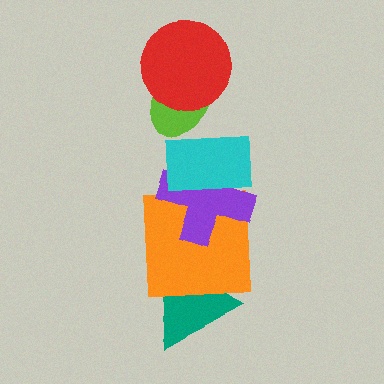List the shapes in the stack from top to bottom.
From top to bottom: the red circle, the lime ellipse, the cyan rectangle, the purple cross, the orange square, the teal triangle.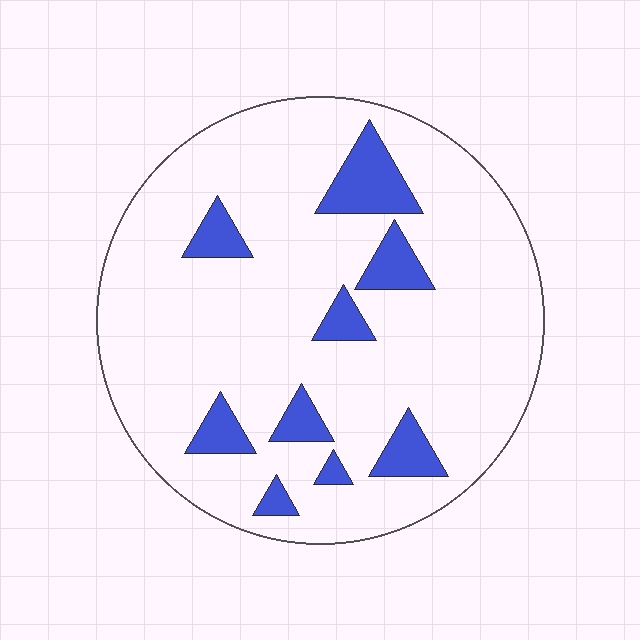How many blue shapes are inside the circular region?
9.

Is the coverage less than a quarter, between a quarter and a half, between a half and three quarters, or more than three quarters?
Less than a quarter.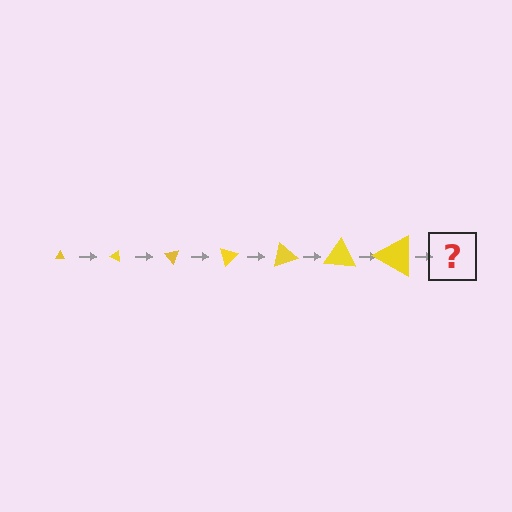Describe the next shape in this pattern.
It should be a triangle, larger than the previous one and rotated 175 degrees from the start.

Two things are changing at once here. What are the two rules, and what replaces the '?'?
The two rules are that the triangle grows larger each step and it rotates 25 degrees each step. The '?' should be a triangle, larger than the previous one and rotated 175 degrees from the start.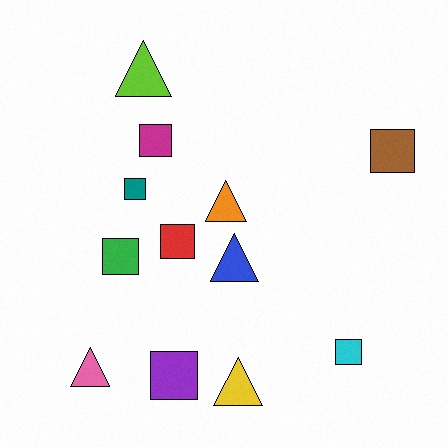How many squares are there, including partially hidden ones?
There are 7 squares.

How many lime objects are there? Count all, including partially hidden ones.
There is 1 lime object.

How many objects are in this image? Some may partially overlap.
There are 12 objects.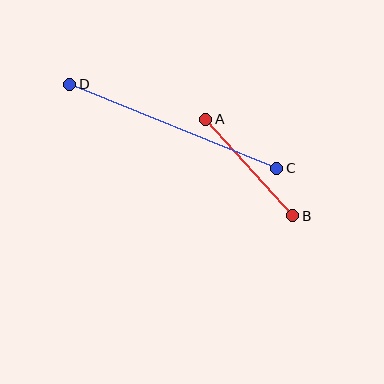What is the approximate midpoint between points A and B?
The midpoint is at approximately (249, 167) pixels.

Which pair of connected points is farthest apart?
Points C and D are farthest apart.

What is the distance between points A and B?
The distance is approximately 130 pixels.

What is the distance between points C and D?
The distance is approximately 223 pixels.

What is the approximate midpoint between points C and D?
The midpoint is at approximately (173, 126) pixels.